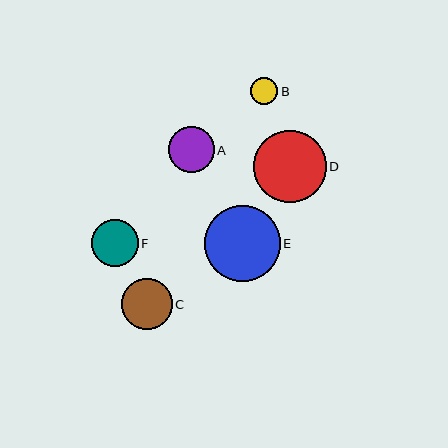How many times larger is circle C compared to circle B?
Circle C is approximately 1.9 times the size of circle B.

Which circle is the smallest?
Circle B is the smallest with a size of approximately 27 pixels.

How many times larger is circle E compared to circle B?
Circle E is approximately 2.8 times the size of circle B.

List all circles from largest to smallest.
From largest to smallest: E, D, C, F, A, B.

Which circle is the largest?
Circle E is the largest with a size of approximately 76 pixels.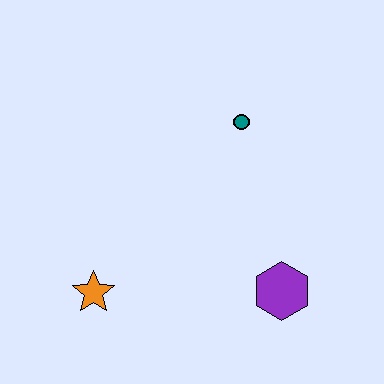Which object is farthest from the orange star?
The teal circle is farthest from the orange star.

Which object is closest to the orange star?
The purple hexagon is closest to the orange star.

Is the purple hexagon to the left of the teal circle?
No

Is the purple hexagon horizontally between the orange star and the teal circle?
No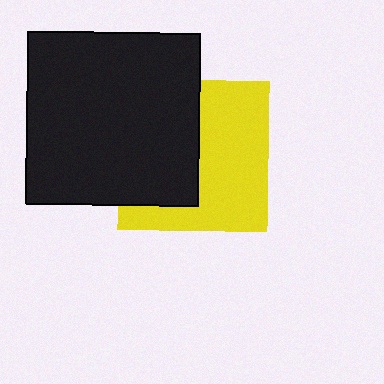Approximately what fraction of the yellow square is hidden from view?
Roughly 46% of the yellow square is hidden behind the black square.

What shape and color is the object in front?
The object in front is a black square.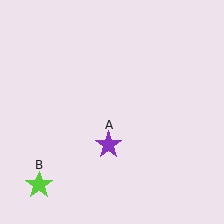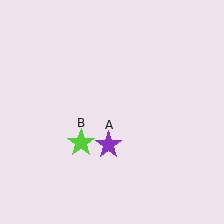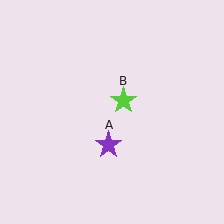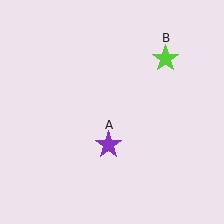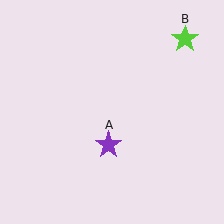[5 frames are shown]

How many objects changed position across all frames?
1 object changed position: lime star (object B).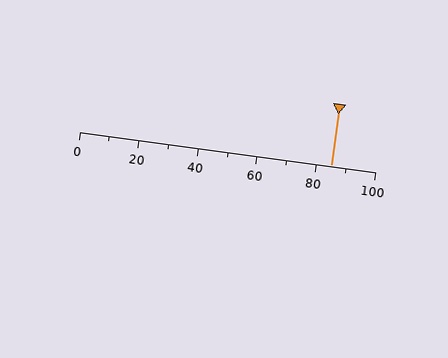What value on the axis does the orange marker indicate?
The marker indicates approximately 85.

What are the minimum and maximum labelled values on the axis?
The axis runs from 0 to 100.